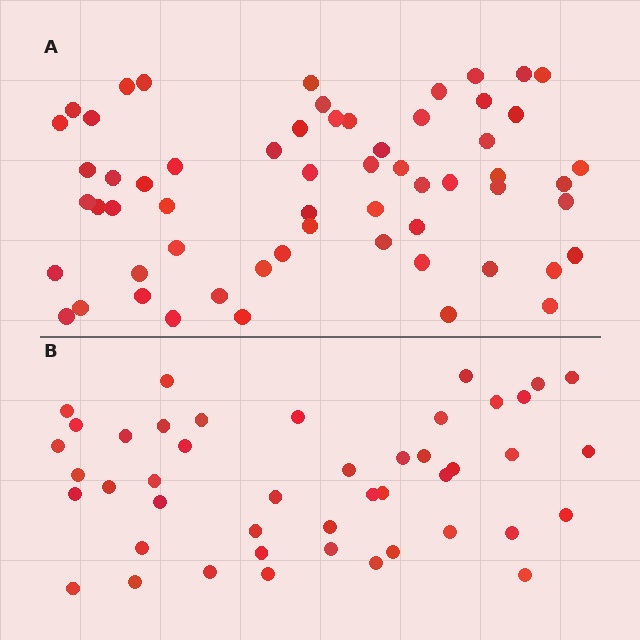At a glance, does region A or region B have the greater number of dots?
Region A (the top region) has more dots.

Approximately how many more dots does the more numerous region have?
Region A has approximately 15 more dots than region B.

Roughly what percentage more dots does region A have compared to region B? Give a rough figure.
About 35% more.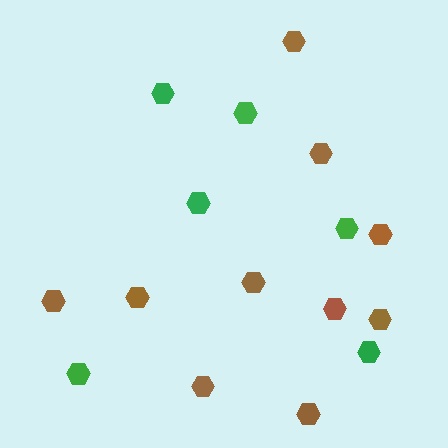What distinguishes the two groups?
There are 2 groups: one group of brown hexagons (10) and one group of green hexagons (6).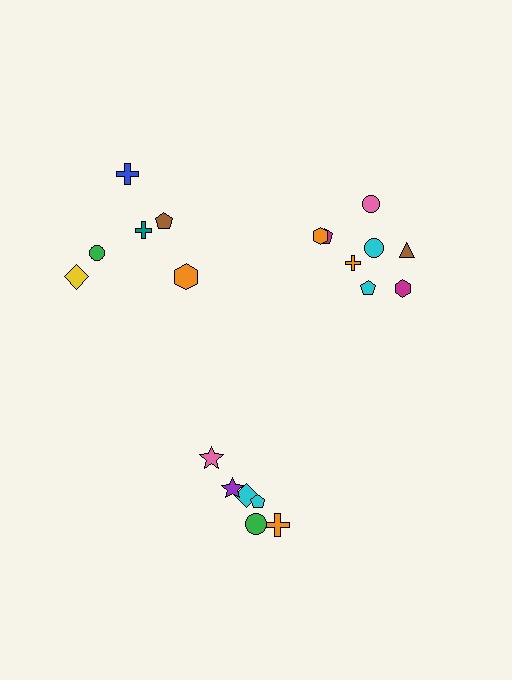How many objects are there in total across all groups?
There are 20 objects.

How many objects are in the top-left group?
There are 6 objects.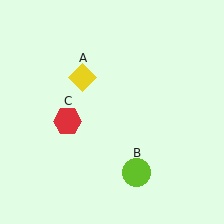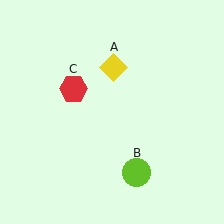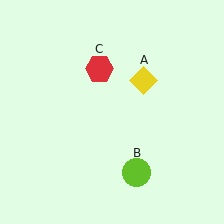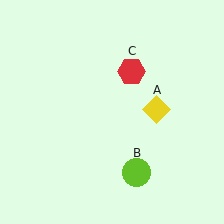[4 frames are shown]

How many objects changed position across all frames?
2 objects changed position: yellow diamond (object A), red hexagon (object C).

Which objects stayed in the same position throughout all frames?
Lime circle (object B) remained stationary.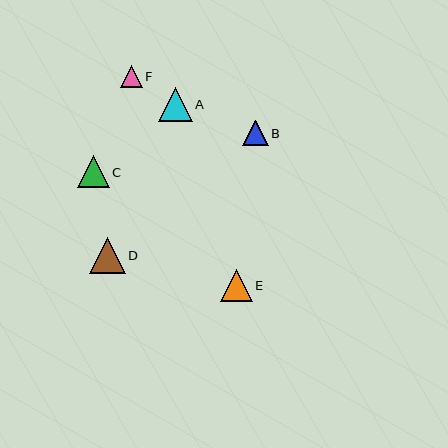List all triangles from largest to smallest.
From largest to smallest: D, A, E, C, B, F.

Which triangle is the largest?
Triangle D is the largest with a size of approximately 36 pixels.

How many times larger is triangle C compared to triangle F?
Triangle C is approximately 1.5 times the size of triangle F.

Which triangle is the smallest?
Triangle F is the smallest with a size of approximately 21 pixels.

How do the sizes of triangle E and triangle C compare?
Triangle E and triangle C are approximately the same size.